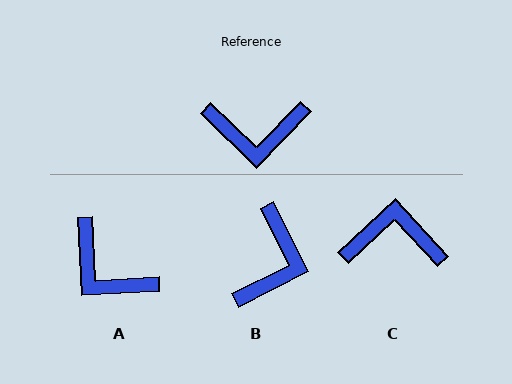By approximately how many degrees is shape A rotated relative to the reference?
Approximately 43 degrees clockwise.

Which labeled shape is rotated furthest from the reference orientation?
C, about 177 degrees away.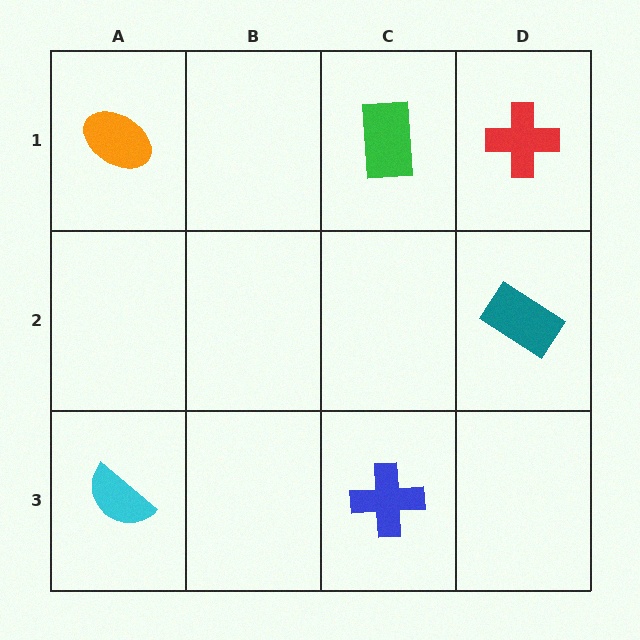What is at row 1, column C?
A green rectangle.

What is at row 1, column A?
An orange ellipse.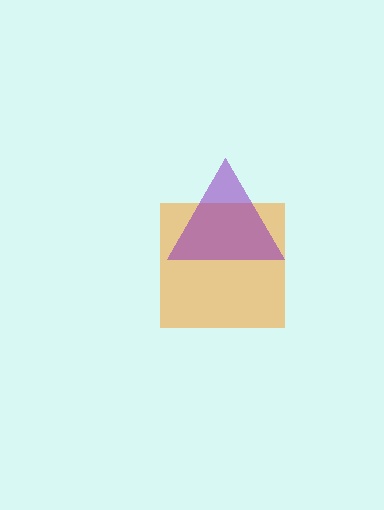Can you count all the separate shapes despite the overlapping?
Yes, there are 2 separate shapes.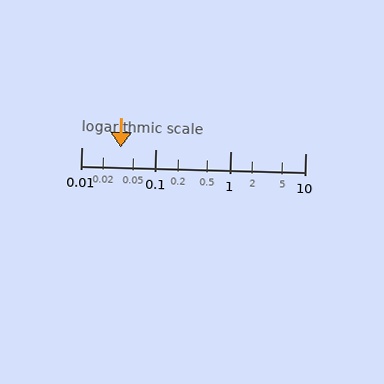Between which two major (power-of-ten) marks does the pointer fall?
The pointer is between 0.01 and 0.1.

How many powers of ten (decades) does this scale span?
The scale spans 3 decades, from 0.01 to 10.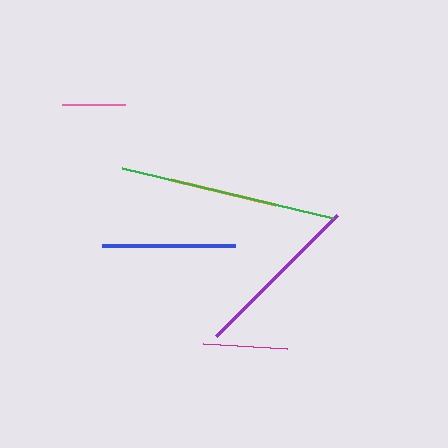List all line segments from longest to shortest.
From longest to shortest: green, purple, blue, orange, magenta, pink.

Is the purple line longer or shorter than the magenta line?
The purple line is longer than the magenta line.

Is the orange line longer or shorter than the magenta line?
The orange line is longer than the magenta line.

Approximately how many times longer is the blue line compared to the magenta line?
The blue line is approximately 1.6 times the length of the magenta line.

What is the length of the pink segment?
The pink segment is approximately 63 pixels long.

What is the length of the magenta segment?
The magenta segment is approximately 85 pixels long.